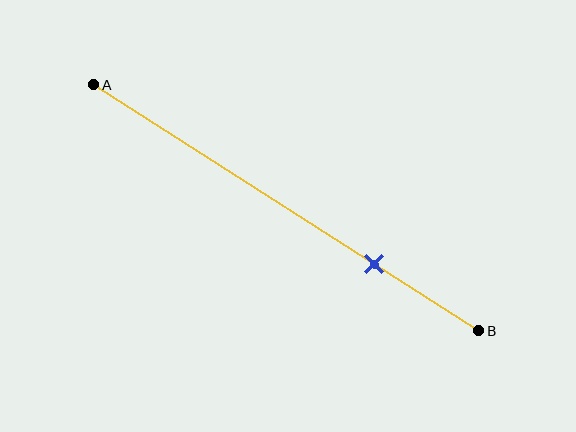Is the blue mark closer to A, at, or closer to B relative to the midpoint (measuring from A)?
The blue mark is closer to point B than the midpoint of segment AB.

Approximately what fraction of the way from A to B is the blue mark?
The blue mark is approximately 75% of the way from A to B.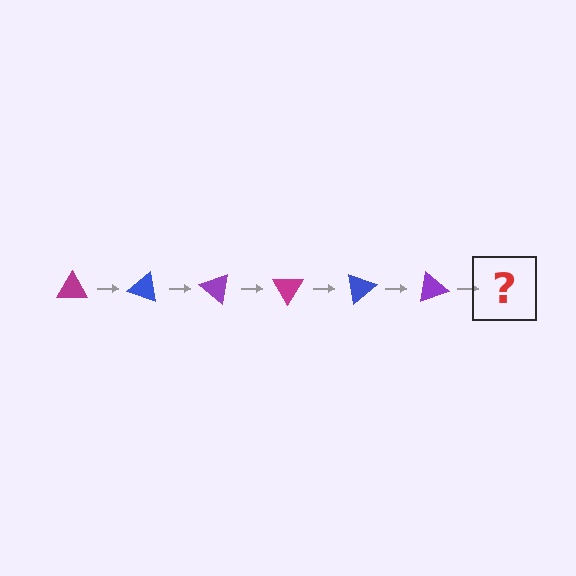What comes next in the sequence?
The next element should be a magenta triangle, rotated 120 degrees from the start.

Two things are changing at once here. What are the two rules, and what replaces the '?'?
The two rules are that it rotates 20 degrees each step and the color cycles through magenta, blue, and purple. The '?' should be a magenta triangle, rotated 120 degrees from the start.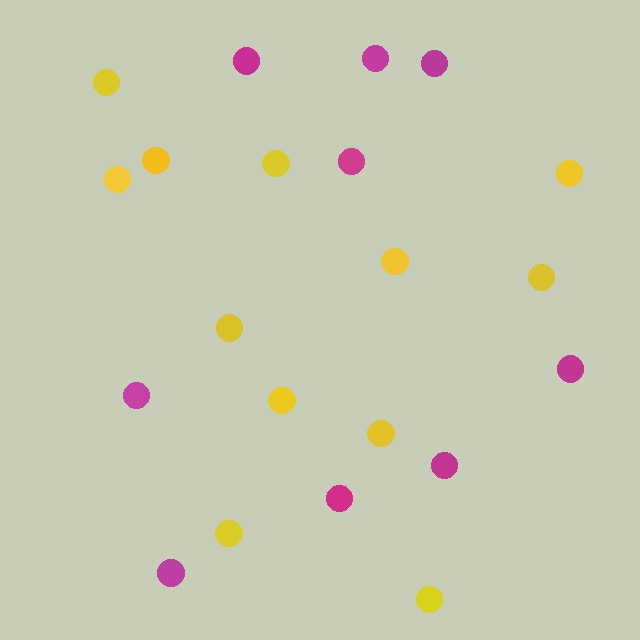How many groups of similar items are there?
There are 2 groups: one group of yellow circles (12) and one group of magenta circles (9).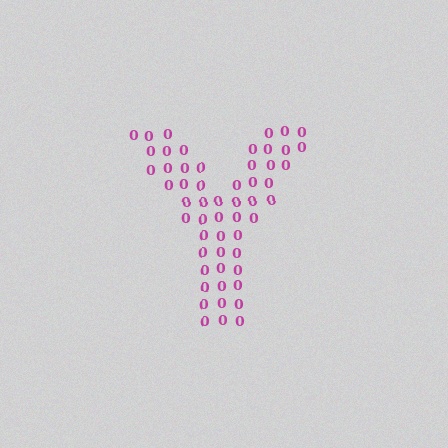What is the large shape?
The large shape is the letter Y.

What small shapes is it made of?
It is made of small digit 0's.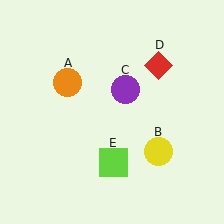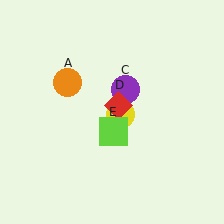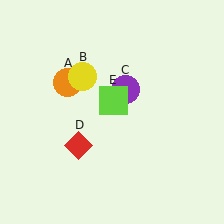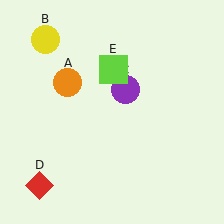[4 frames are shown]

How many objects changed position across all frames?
3 objects changed position: yellow circle (object B), red diamond (object D), lime square (object E).